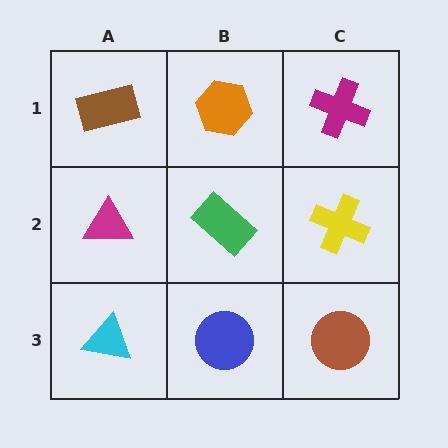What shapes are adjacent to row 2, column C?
A magenta cross (row 1, column C), a brown circle (row 3, column C), a green rectangle (row 2, column B).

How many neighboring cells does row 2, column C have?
3.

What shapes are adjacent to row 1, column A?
A magenta triangle (row 2, column A), an orange hexagon (row 1, column B).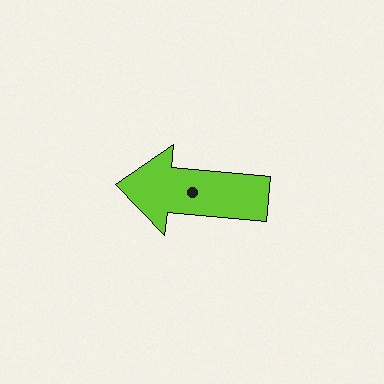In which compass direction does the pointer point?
West.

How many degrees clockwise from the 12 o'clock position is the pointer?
Approximately 275 degrees.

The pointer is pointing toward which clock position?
Roughly 9 o'clock.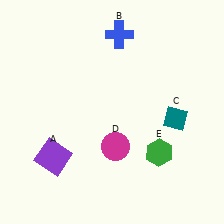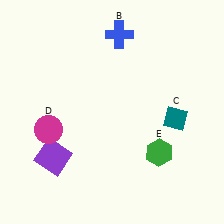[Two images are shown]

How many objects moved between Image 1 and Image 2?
1 object moved between the two images.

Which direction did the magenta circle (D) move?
The magenta circle (D) moved left.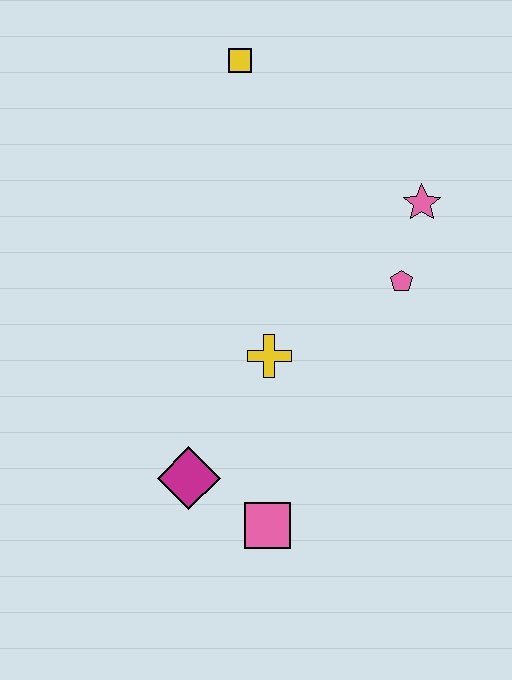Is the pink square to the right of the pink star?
No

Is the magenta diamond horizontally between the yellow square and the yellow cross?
No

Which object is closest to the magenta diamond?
The pink square is closest to the magenta diamond.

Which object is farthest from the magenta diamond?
The yellow square is farthest from the magenta diamond.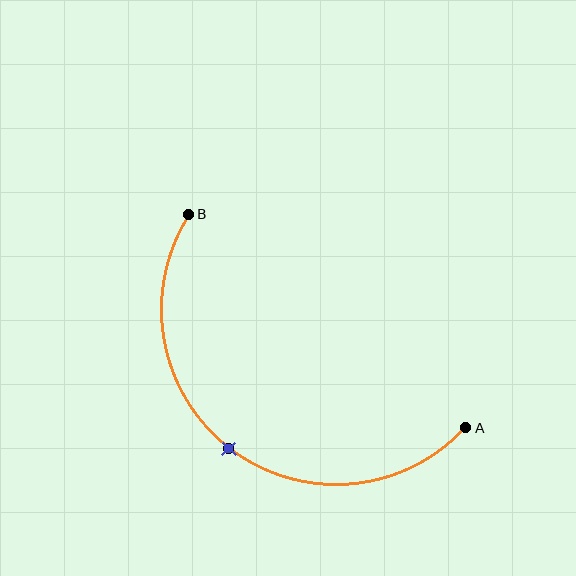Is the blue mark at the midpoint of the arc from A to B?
Yes. The blue mark lies on the arc at equal arc-length from both A and B — it is the arc midpoint.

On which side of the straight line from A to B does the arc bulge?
The arc bulges below and to the left of the straight line connecting A and B.